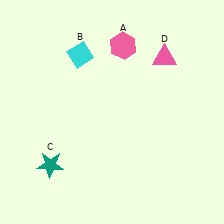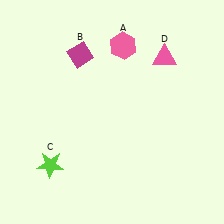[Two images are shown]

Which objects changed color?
B changed from cyan to magenta. C changed from teal to lime.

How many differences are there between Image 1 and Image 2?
There are 2 differences between the two images.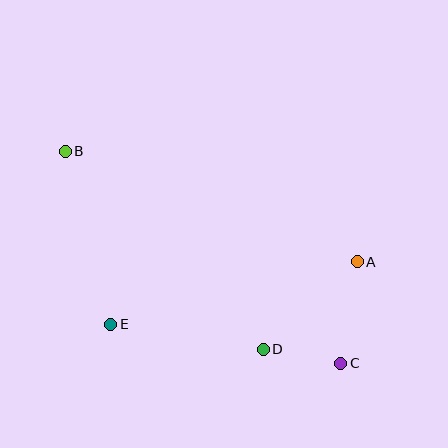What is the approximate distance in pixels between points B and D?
The distance between B and D is approximately 280 pixels.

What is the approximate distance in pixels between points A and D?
The distance between A and D is approximately 128 pixels.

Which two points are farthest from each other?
Points B and C are farthest from each other.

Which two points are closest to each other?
Points C and D are closest to each other.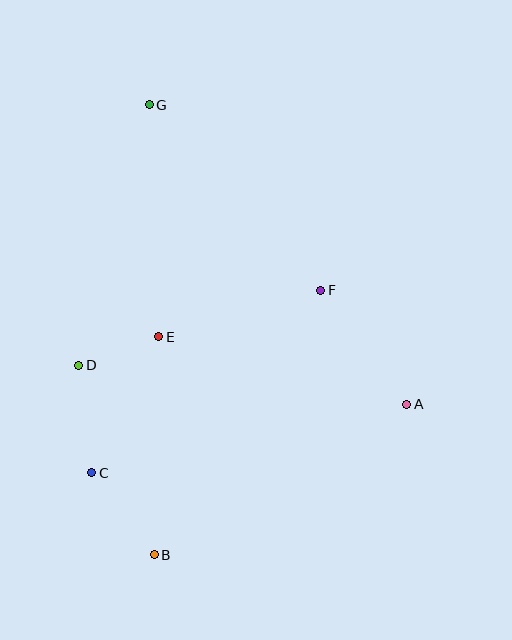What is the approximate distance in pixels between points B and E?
The distance between B and E is approximately 218 pixels.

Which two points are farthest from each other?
Points B and G are farthest from each other.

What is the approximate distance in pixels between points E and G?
The distance between E and G is approximately 232 pixels.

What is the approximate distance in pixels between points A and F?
The distance between A and F is approximately 143 pixels.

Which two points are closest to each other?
Points D and E are closest to each other.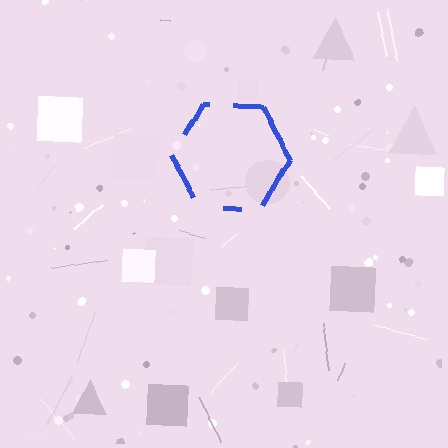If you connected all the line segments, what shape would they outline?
They would outline a hexagon.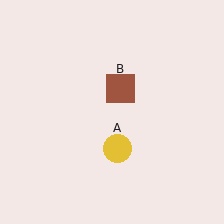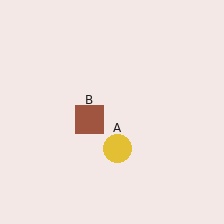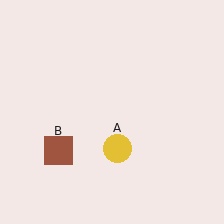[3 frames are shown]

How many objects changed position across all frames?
1 object changed position: brown square (object B).